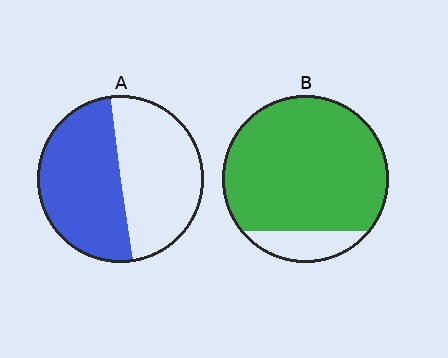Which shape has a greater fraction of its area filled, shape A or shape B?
Shape B.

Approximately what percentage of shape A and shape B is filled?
A is approximately 50% and B is approximately 85%.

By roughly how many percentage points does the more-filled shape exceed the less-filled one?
By roughly 35 percentage points (B over A).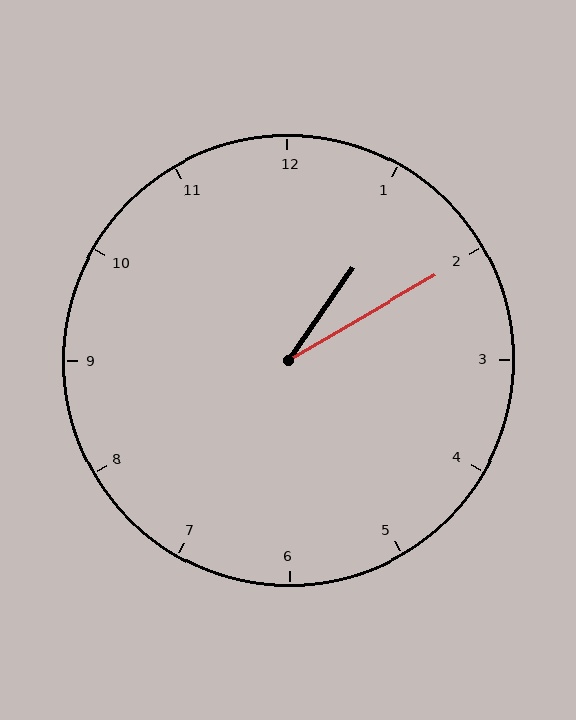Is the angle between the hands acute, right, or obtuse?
It is acute.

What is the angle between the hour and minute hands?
Approximately 25 degrees.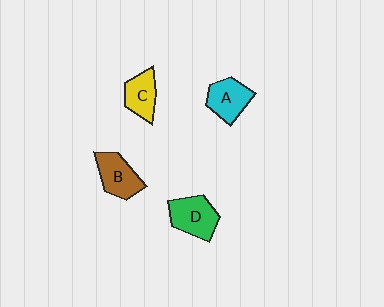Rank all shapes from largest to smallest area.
From largest to smallest: D (green), B (brown), A (cyan), C (yellow).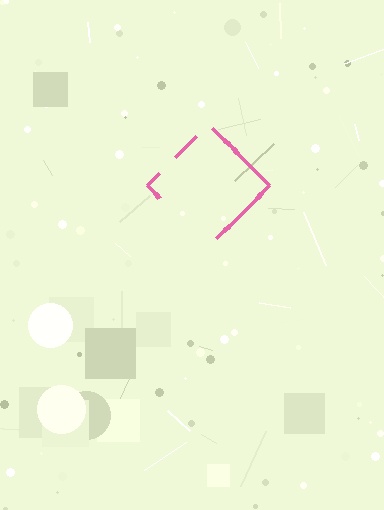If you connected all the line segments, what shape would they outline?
They would outline a diamond.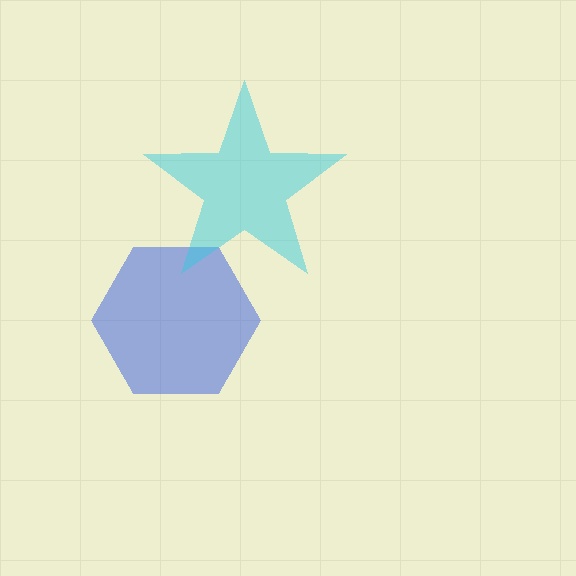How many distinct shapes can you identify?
There are 2 distinct shapes: a blue hexagon, a cyan star.